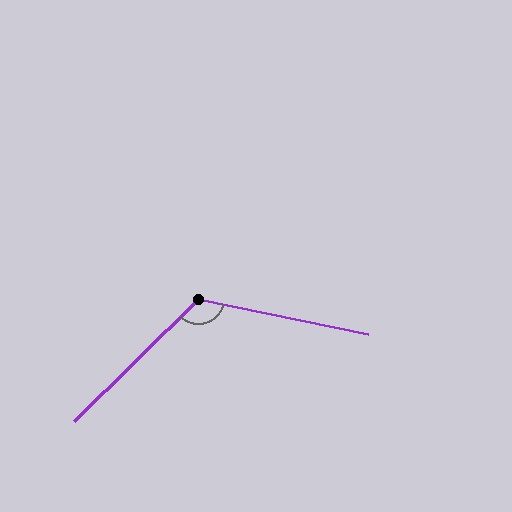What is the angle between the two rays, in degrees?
Approximately 124 degrees.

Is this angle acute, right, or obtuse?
It is obtuse.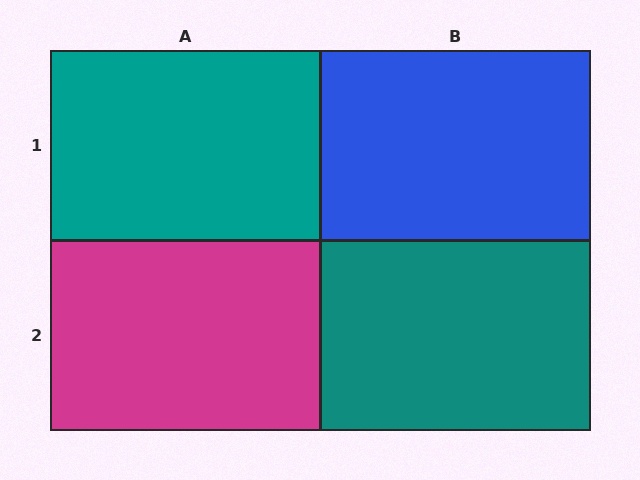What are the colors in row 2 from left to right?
Magenta, teal.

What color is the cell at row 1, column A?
Teal.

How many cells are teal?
2 cells are teal.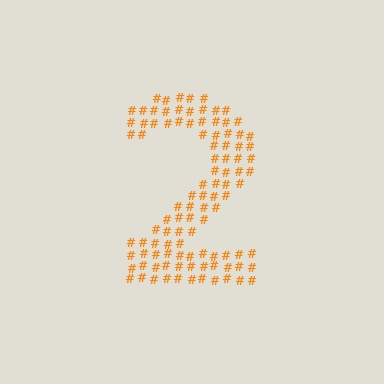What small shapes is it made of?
It is made of small hash symbols.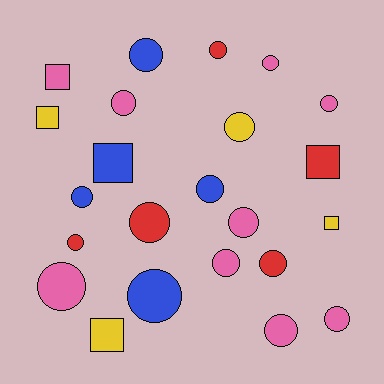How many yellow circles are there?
There is 1 yellow circle.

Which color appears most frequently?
Pink, with 9 objects.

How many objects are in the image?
There are 23 objects.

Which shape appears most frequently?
Circle, with 17 objects.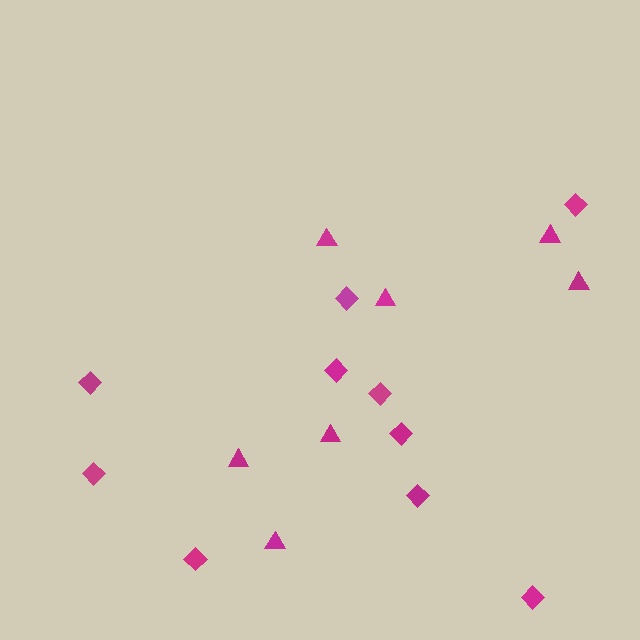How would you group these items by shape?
There are 2 groups: one group of diamonds (10) and one group of triangles (7).